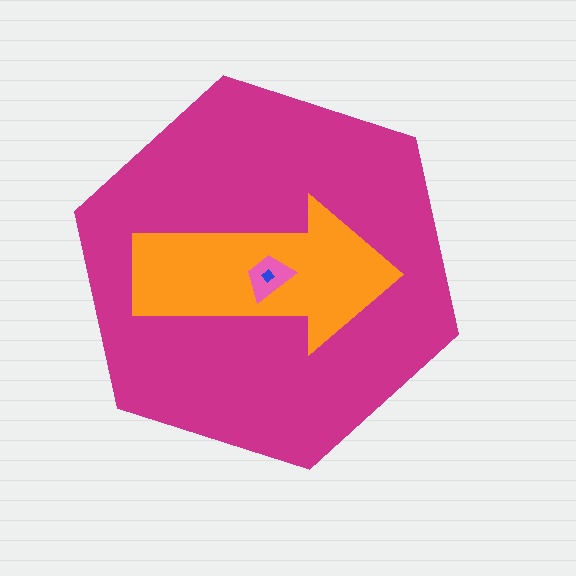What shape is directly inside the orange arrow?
The pink trapezoid.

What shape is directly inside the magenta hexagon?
The orange arrow.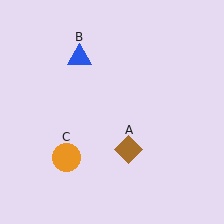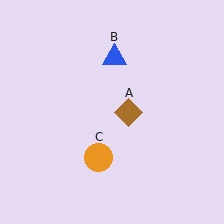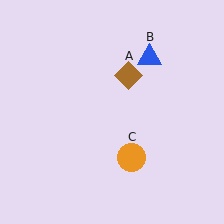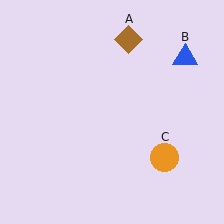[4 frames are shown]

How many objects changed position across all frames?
3 objects changed position: brown diamond (object A), blue triangle (object B), orange circle (object C).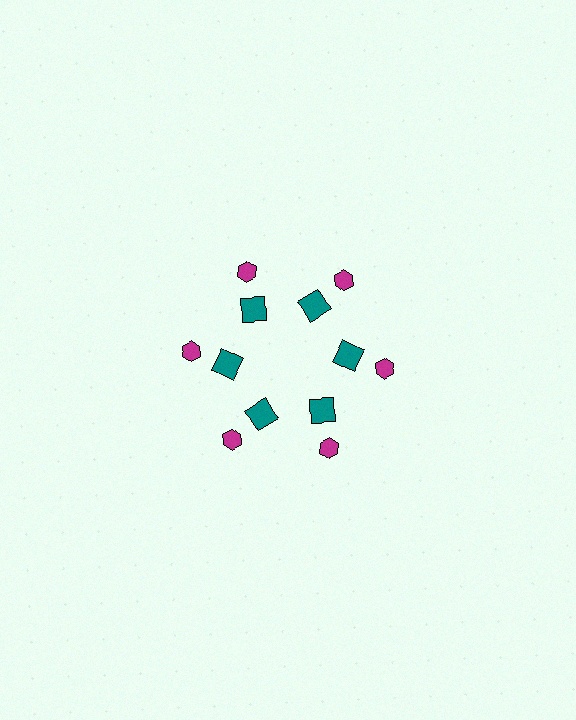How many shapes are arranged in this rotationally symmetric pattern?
There are 12 shapes, arranged in 6 groups of 2.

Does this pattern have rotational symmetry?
Yes, this pattern has 6-fold rotational symmetry. It looks the same after rotating 60 degrees around the center.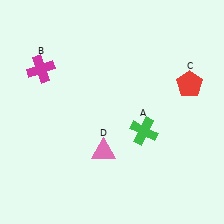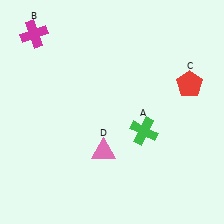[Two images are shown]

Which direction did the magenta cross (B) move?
The magenta cross (B) moved up.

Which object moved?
The magenta cross (B) moved up.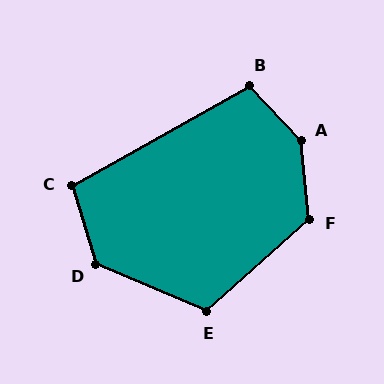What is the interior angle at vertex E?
Approximately 115 degrees (obtuse).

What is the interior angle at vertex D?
Approximately 130 degrees (obtuse).